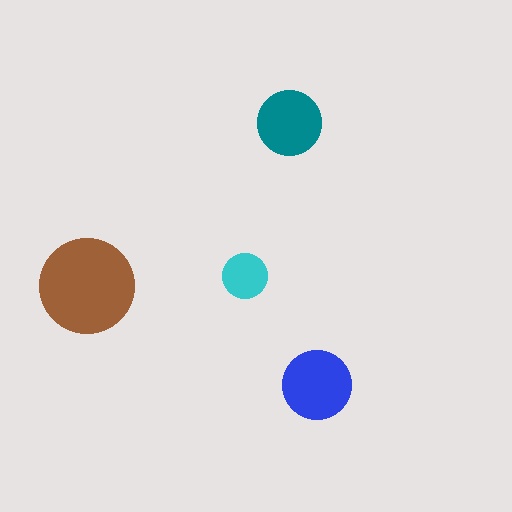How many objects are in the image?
There are 4 objects in the image.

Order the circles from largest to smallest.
the brown one, the blue one, the teal one, the cyan one.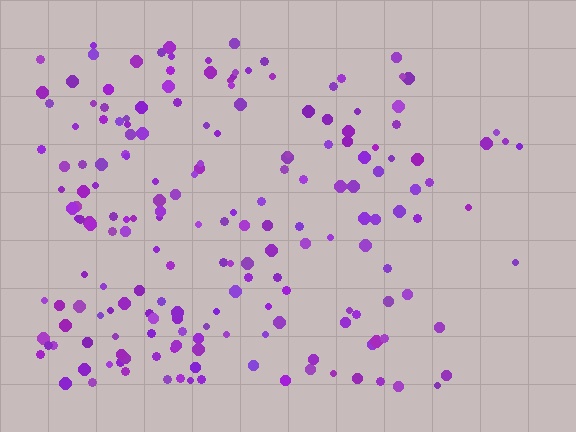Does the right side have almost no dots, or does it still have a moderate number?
Still a moderate number, just noticeably fewer than the left.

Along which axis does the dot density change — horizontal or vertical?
Horizontal.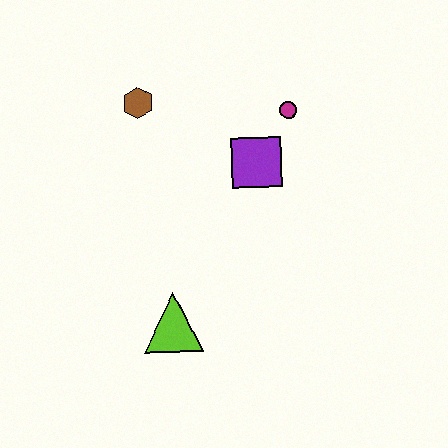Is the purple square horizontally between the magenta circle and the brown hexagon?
Yes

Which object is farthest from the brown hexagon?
The lime triangle is farthest from the brown hexagon.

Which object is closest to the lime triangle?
The purple square is closest to the lime triangle.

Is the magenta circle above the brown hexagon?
No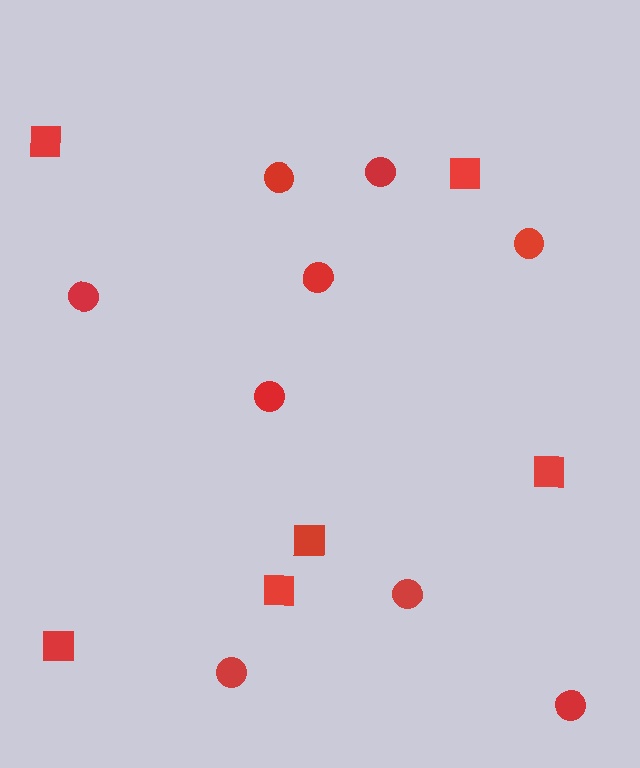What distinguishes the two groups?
There are 2 groups: one group of circles (9) and one group of squares (6).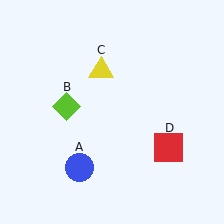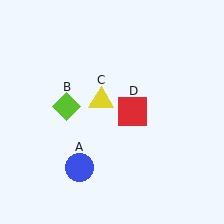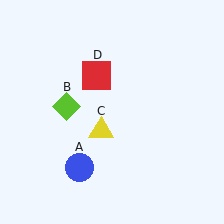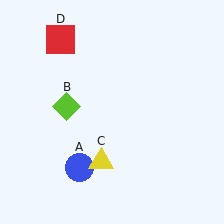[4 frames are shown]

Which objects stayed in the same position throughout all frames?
Blue circle (object A) and lime diamond (object B) remained stationary.